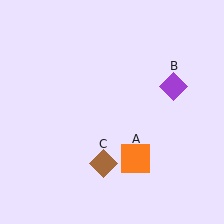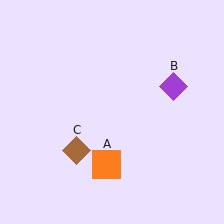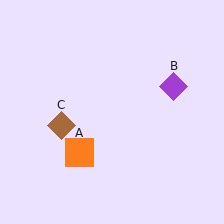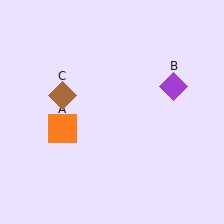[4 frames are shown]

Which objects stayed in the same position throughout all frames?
Purple diamond (object B) remained stationary.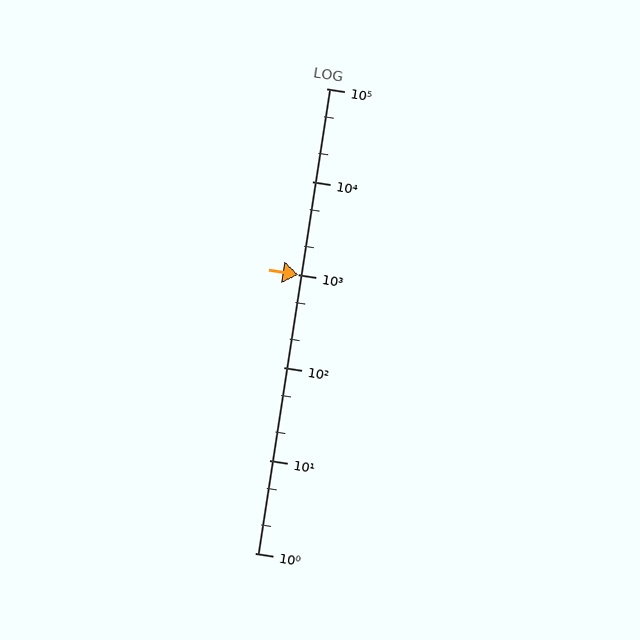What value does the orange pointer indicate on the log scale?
The pointer indicates approximately 980.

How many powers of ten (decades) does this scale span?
The scale spans 5 decades, from 1 to 100000.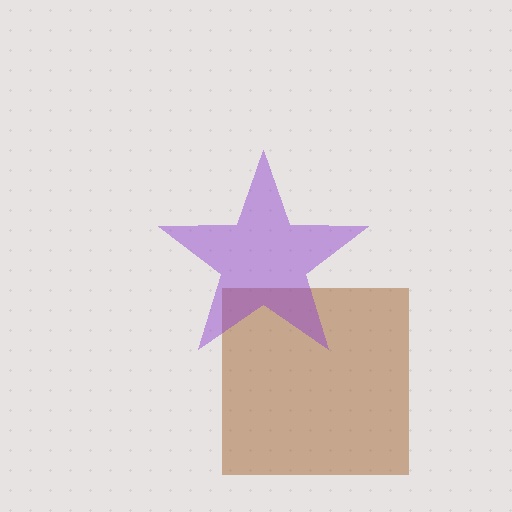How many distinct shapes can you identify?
There are 2 distinct shapes: a brown square, a purple star.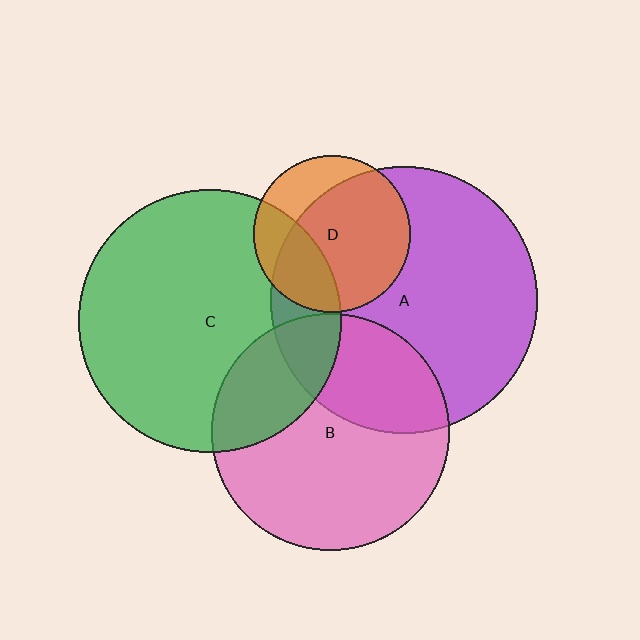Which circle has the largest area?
Circle A (purple).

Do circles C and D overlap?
Yes.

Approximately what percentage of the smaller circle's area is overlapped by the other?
Approximately 30%.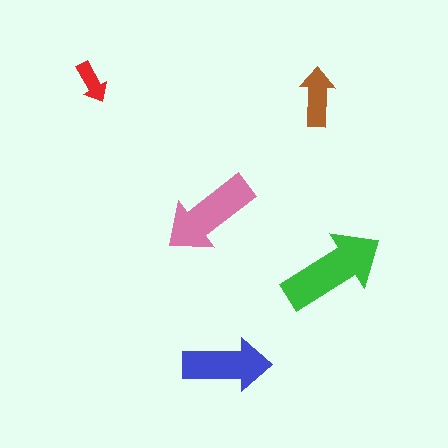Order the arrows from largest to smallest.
the green one, the pink one, the blue one, the brown one, the red one.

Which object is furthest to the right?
The green arrow is rightmost.